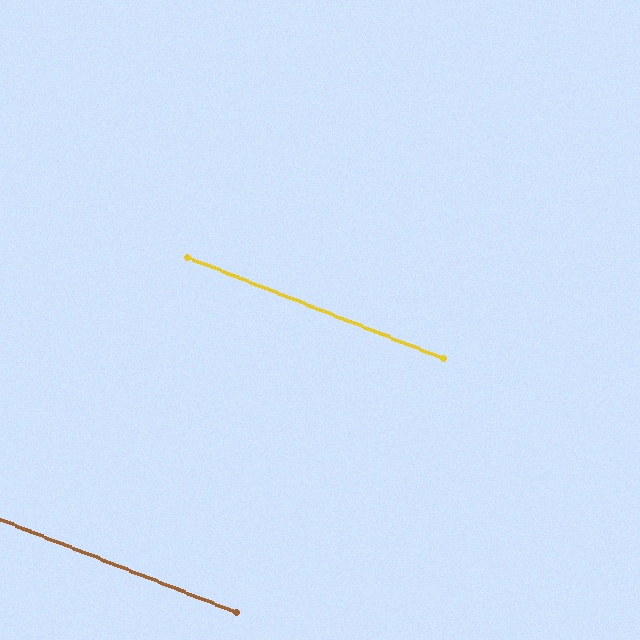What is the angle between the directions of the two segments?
Approximately 0 degrees.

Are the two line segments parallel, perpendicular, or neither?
Parallel — their directions differ by only 0.3°.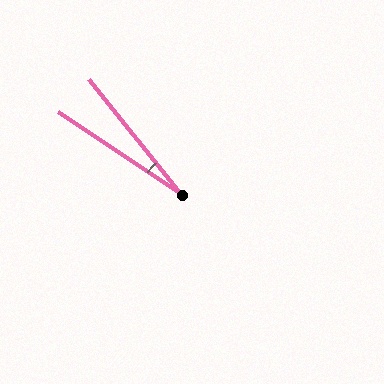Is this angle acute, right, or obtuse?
It is acute.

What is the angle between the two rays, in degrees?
Approximately 18 degrees.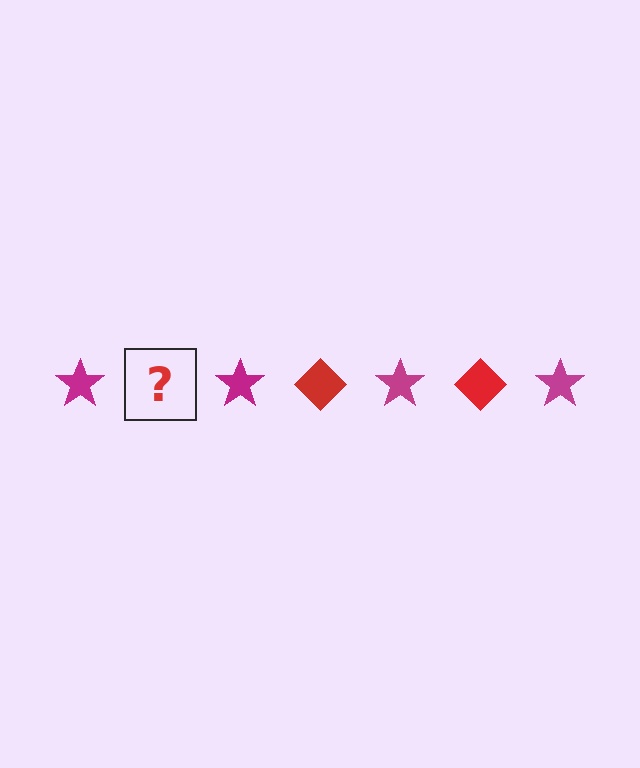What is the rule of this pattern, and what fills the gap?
The rule is that the pattern alternates between magenta star and red diamond. The gap should be filled with a red diamond.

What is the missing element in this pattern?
The missing element is a red diamond.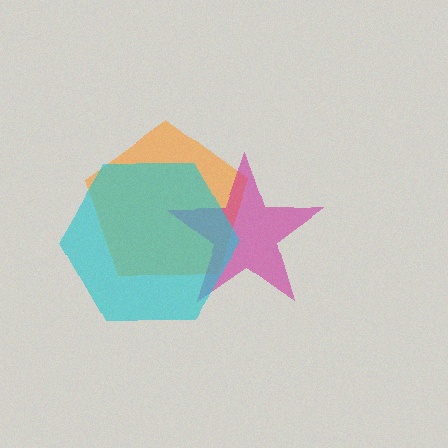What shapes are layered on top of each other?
The layered shapes are: an orange pentagon, a magenta star, a cyan hexagon.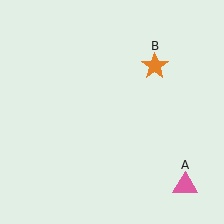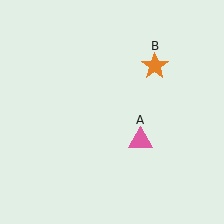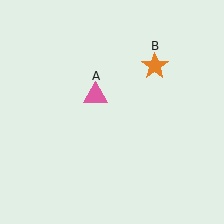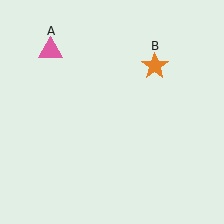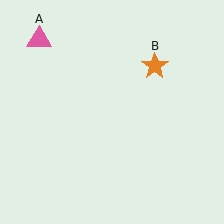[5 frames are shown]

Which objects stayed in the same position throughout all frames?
Orange star (object B) remained stationary.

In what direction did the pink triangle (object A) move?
The pink triangle (object A) moved up and to the left.